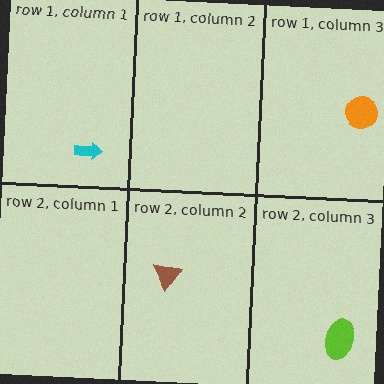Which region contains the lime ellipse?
The row 2, column 3 region.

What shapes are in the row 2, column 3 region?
The lime ellipse.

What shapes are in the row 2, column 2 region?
The brown triangle.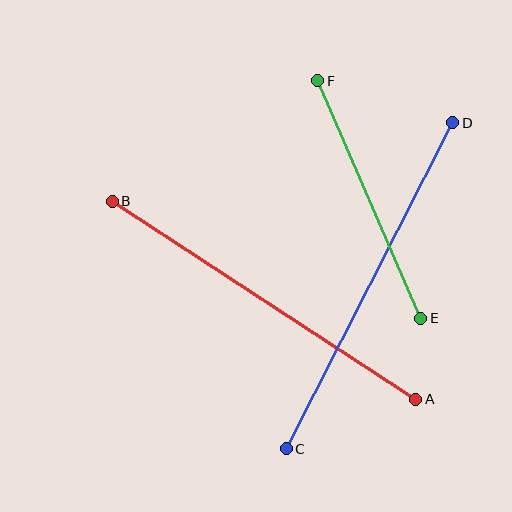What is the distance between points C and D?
The distance is approximately 366 pixels.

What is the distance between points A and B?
The distance is approximately 363 pixels.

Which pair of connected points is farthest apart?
Points C and D are farthest apart.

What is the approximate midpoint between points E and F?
The midpoint is at approximately (369, 200) pixels.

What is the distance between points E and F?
The distance is approximately 259 pixels.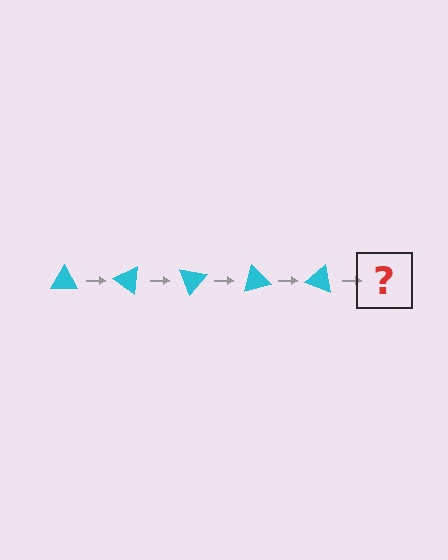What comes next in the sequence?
The next element should be a cyan triangle rotated 175 degrees.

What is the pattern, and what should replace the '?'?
The pattern is that the triangle rotates 35 degrees each step. The '?' should be a cyan triangle rotated 175 degrees.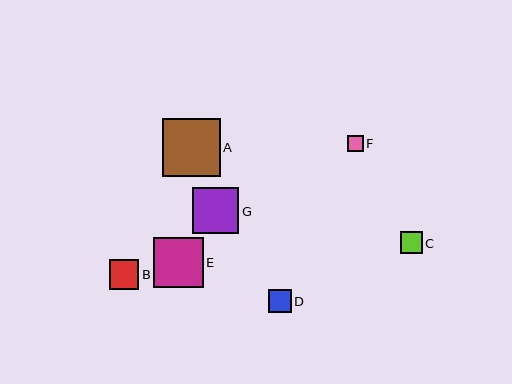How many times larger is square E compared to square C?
Square E is approximately 2.3 times the size of square C.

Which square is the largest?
Square A is the largest with a size of approximately 58 pixels.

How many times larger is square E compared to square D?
Square E is approximately 2.1 times the size of square D.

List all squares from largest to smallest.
From largest to smallest: A, E, G, B, D, C, F.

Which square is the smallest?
Square F is the smallest with a size of approximately 16 pixels.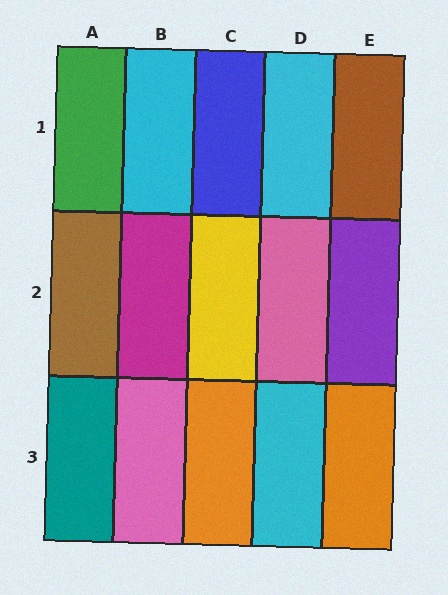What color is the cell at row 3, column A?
Teal.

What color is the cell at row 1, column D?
Cyan.